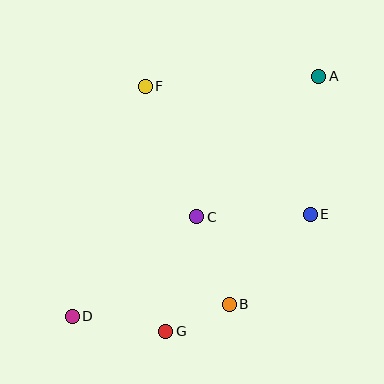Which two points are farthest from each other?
Points A and D are farthest from each other.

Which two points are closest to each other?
Points B and G are closest to each other.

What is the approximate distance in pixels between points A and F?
The distance between A and F is approximately 174 pixels.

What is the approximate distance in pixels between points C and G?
The distance between C and G is approximately 119 pixels.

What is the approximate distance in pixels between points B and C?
The distance between B and C is approximately 93 pixels.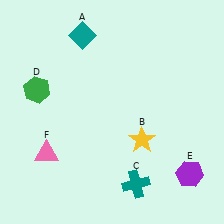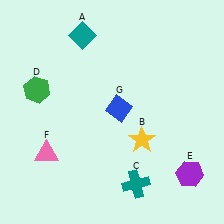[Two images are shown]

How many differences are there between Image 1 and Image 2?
There is 1 difference between the two images.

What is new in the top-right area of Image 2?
A blue diamond (G) was added in the top-right area of Image 2.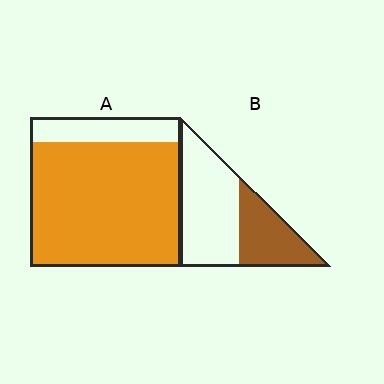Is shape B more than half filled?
No.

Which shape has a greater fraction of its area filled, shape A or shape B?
Shape A.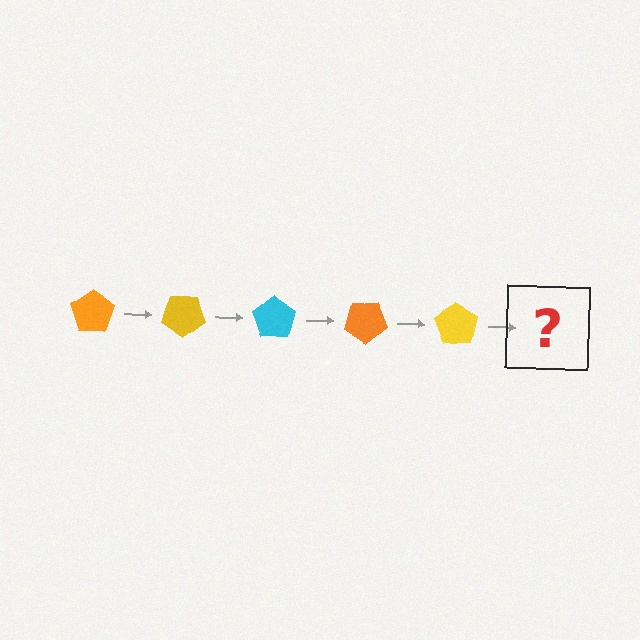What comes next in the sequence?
The next element should be a cyan pentagon, rotated 175 degrees from the start.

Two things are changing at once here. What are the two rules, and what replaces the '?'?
The two rules are that it rotates 35 degrees each step and the color cycles through orange, yellow, and cyan. The '?' should be a cyan pentagon, rotated 175 degrees from the start.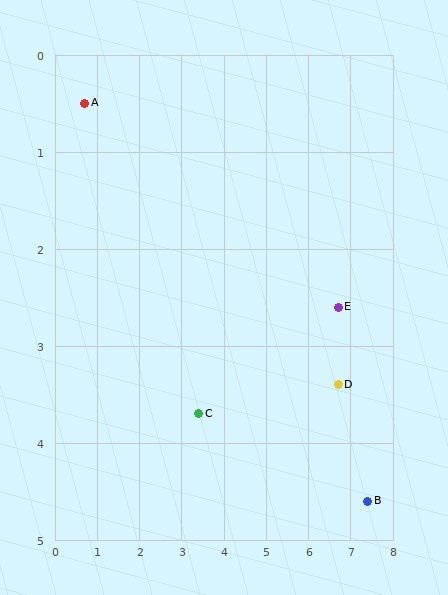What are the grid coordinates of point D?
Point D is at approximately (6.7, 3.4).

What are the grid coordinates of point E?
Point E is at approximately (6.7, 2.6).